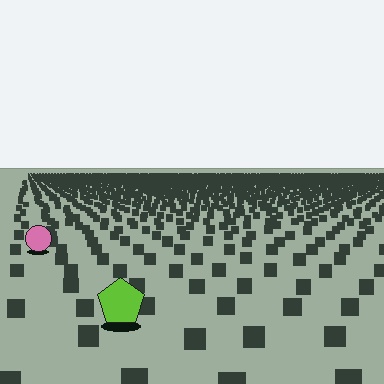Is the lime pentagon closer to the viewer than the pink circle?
Yes. The lime pentagon is closer — you can tell from the texture gradient: the ground texture is coarser near it.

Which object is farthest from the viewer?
The pink circle is farthest from the viewer. It appears smaller and the ground texture around it is denser.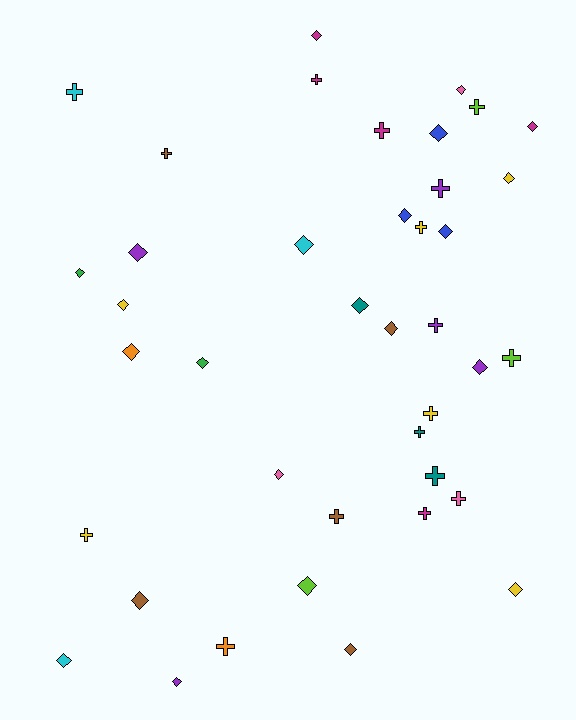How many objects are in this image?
There are 40 objects.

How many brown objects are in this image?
There are 5 brown objects.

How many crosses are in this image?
There are 17 crosses.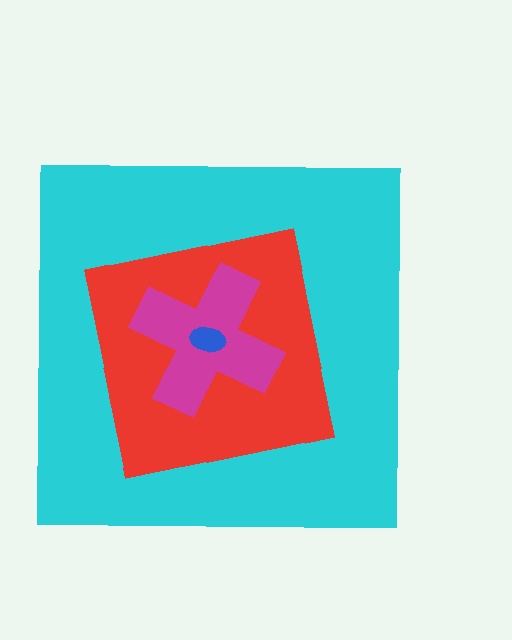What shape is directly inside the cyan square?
The red square.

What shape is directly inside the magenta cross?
The blue ellipse.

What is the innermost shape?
The blue ellipse.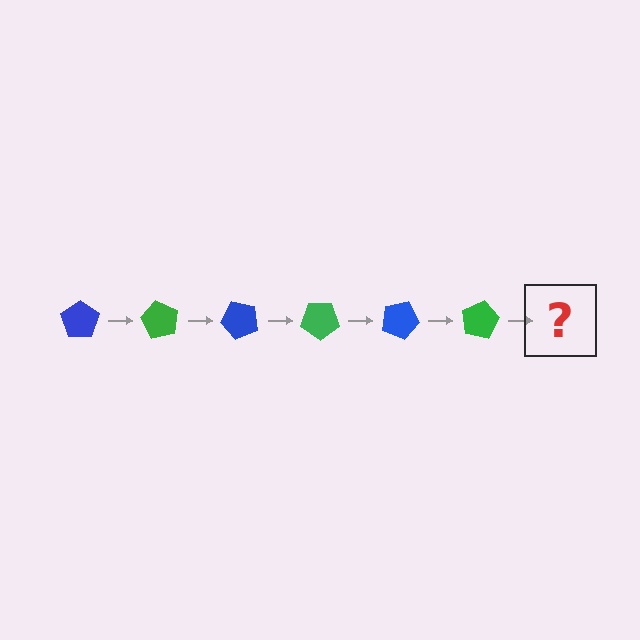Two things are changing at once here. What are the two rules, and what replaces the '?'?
The two rules are that it rotates 60 degrees each step and the color cycles through blue and green. The '?' should be a blue pentagon, rotated 360 degrees from the start.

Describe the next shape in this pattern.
It should be a blue pentagon, rotated 360 degrees from the start.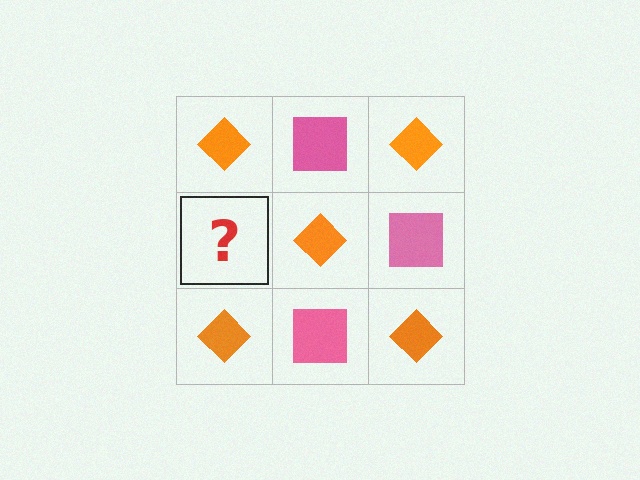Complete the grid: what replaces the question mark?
The question mark should be replaced with a pink square.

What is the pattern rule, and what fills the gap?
The rule is that it alternates orange diamond and pink square in a checkerboard pattern. The gap should be filled with a pink square.